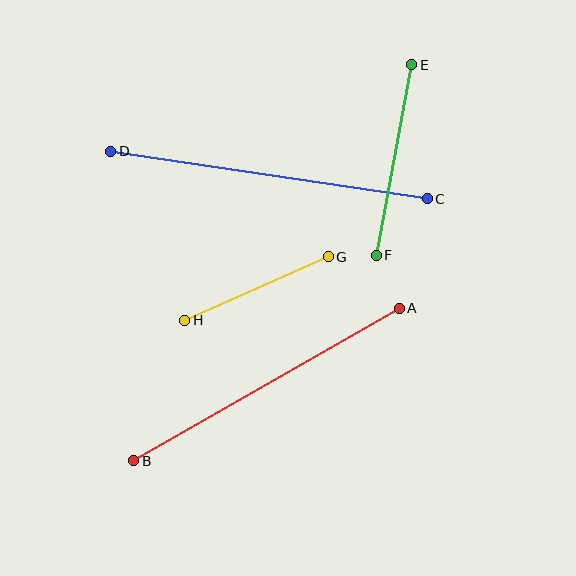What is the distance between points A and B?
The distance is approximately 306 pixels.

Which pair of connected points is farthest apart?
Points C and D are farthest apart.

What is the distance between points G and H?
The distance is approximately 157 pixels.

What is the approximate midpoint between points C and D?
The midpoint is at approximately (269, 175) pixels.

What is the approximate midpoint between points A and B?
The midpoint is at approximately (267, 385) pixels.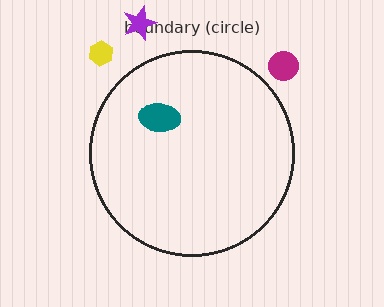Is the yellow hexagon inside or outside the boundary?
Outside.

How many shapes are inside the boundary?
1 inside, 3 outside.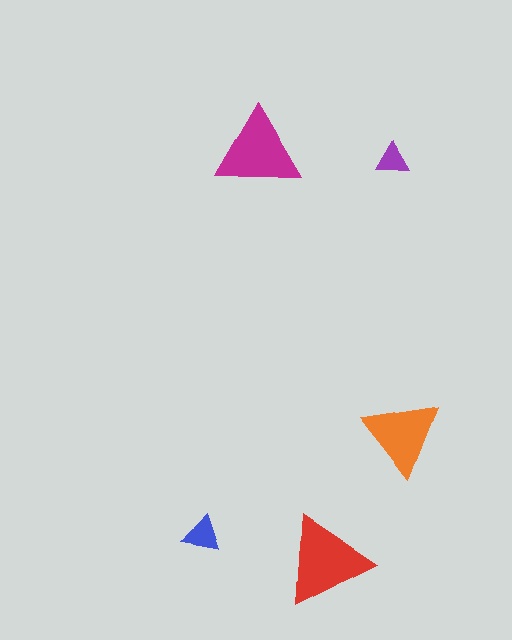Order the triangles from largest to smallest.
the red one, the magenta one, the orange one, the blue one, the purple one.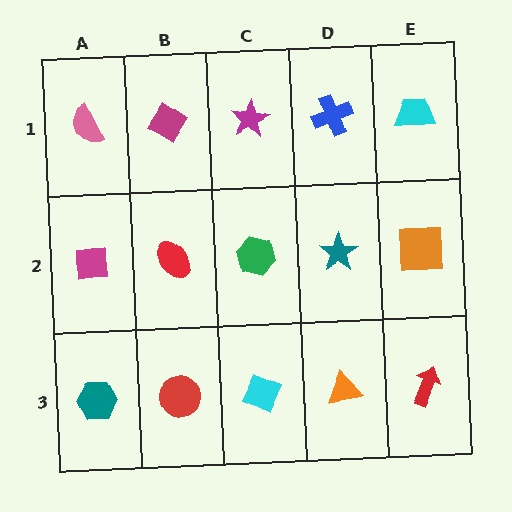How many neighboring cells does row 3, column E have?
2.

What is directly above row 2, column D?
A blue cross.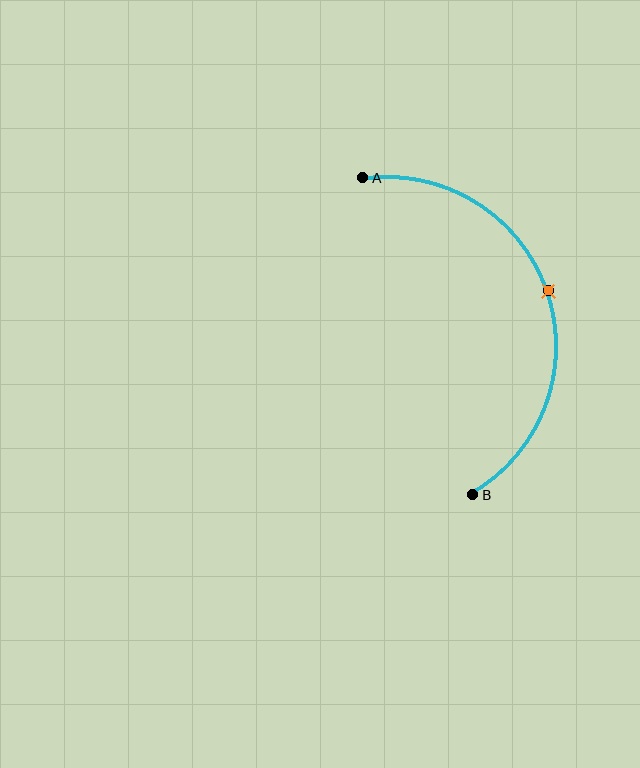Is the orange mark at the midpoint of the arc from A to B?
Yes. The orange mark lies on the arc at equal arc-length from both A and B — it is the arc midpoint.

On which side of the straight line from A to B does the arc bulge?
The arc bulges to the right of the straight line connecting A and B.